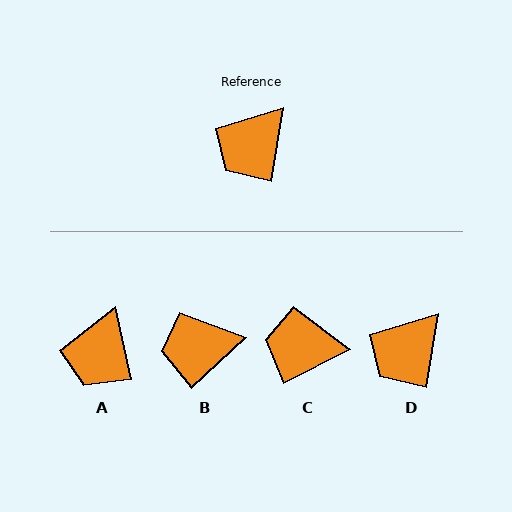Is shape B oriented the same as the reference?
No, it is off by about 38 degrees.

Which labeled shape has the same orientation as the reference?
D.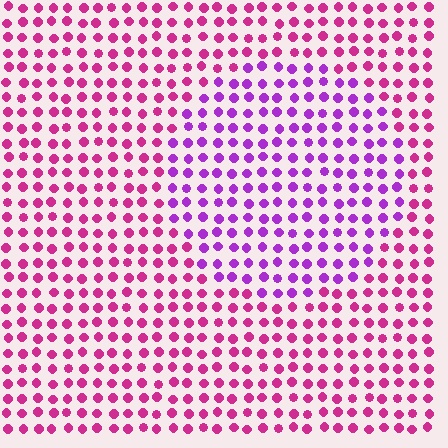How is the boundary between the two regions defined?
The boundary is defined purely by a slight shift in hue (about 36 degrees). Spacing, size, and orientation are identical on both sides.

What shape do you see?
I see a circle.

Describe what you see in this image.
The image is filled with small magenta elements in a uniform arrangement. A circle-shaped region is visible where the elements are tinted to a slightly different hue, forming a subtle color boundary.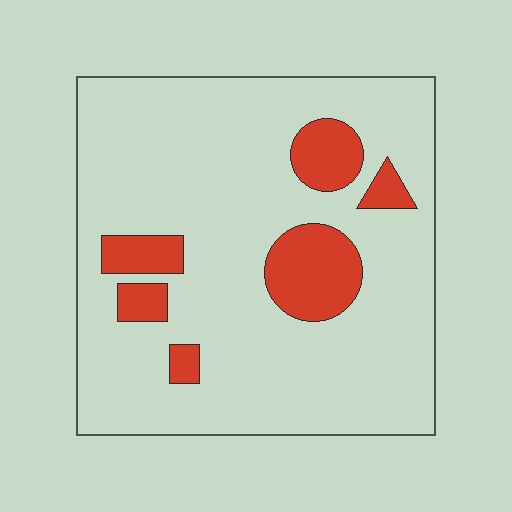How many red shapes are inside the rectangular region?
6.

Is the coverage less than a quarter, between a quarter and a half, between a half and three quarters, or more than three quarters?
Less than a quarter.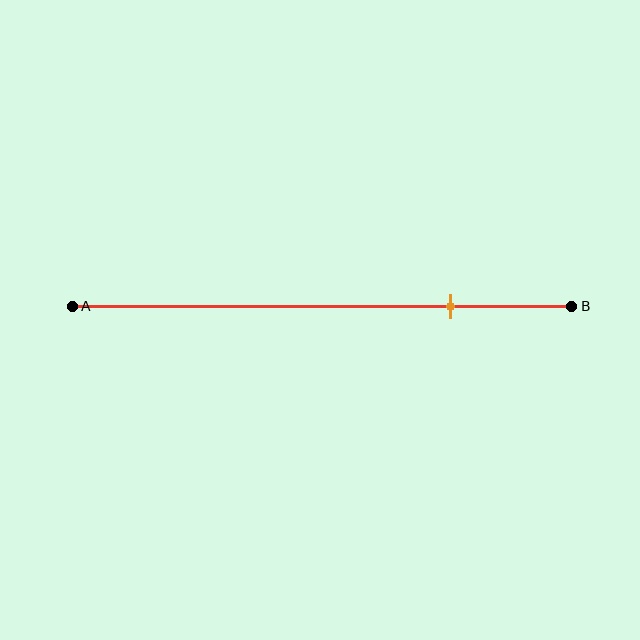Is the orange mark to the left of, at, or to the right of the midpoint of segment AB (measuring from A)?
The orange mark is to the right of the midpoint of segment AB.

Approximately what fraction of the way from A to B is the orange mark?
The orange mark is approximately 75% of the way from A to B.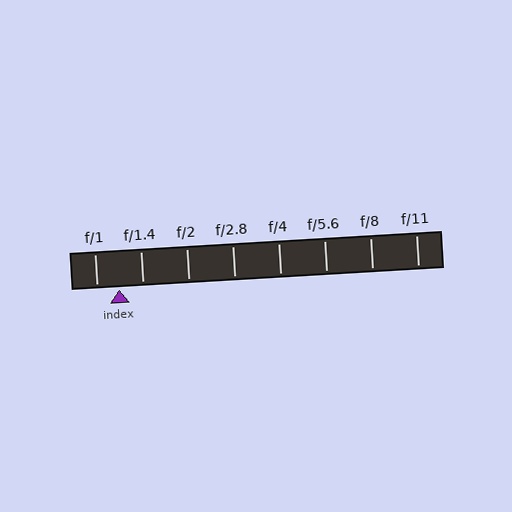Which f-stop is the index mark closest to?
The index mark is closest to f/1.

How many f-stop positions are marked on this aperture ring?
There are 8 f-stop positions marked.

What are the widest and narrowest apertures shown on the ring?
The widest aperture shown is f/1 and the narrowest is f/11.